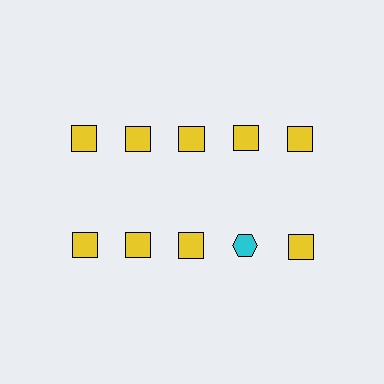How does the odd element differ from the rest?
It differs in both color (cyan instead of yellow) and shape (hexagon instead of square).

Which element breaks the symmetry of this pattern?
The cyan hexagon in the second row, second from right column breaks the symmetry. All other shapes are yellow squares.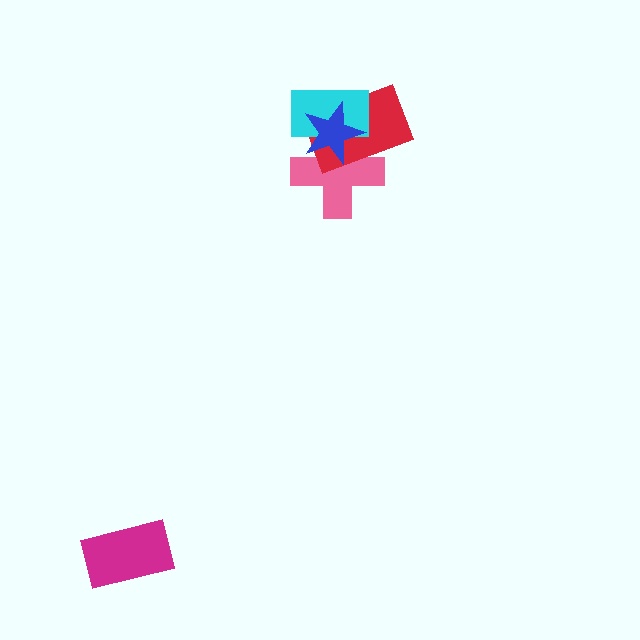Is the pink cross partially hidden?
Yes, it is partially covered by another shape.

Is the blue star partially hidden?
No, no other shape covers it.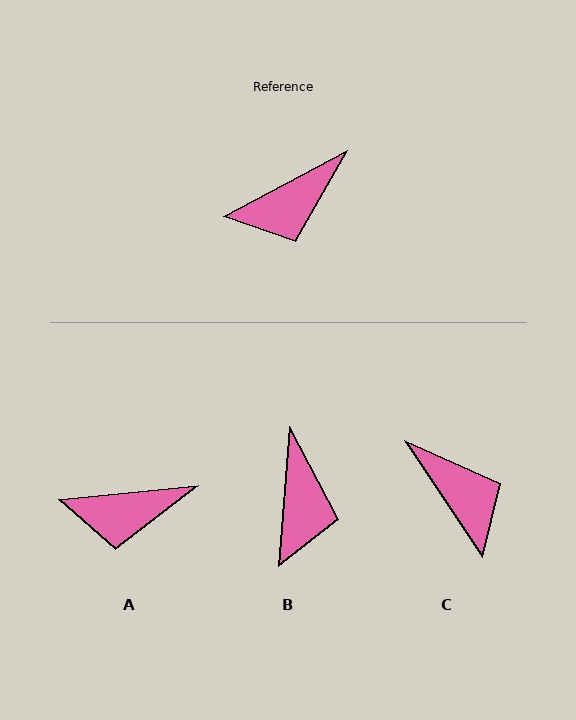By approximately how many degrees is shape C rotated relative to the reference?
Approximately 96 degrees counter-clockwise.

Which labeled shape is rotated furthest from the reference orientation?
C, about 96 degrees away.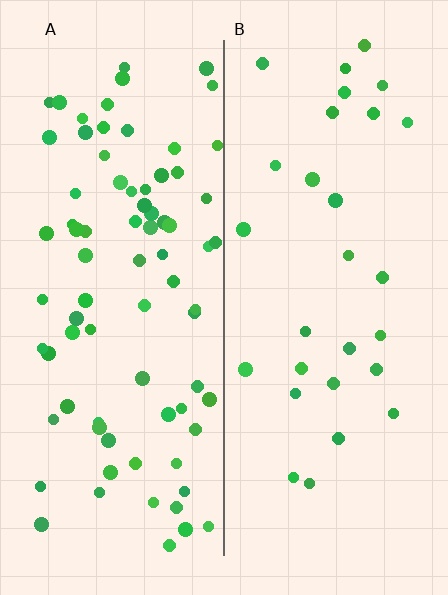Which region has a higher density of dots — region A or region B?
A (the left).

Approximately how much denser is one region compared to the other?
Approximately 2.7× — region A over region B.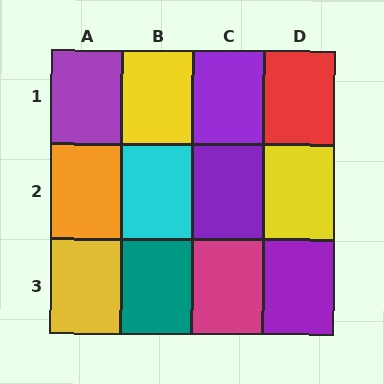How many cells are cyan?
1 cell is cyan.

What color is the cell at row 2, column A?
Orange.